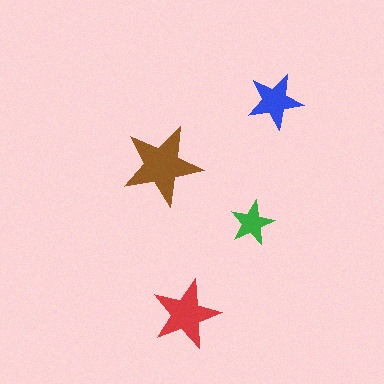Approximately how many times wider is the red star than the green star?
About 1.5 times wider.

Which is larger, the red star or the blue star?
The red one.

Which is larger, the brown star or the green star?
The brown one.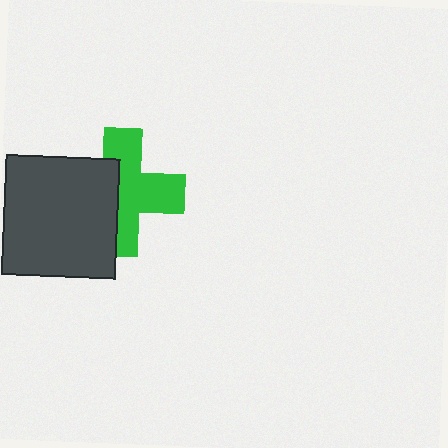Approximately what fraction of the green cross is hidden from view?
Roughly 40% of the green cross is hidden behind the dark gray rectangle.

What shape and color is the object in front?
The object in front is a dark gray rectangle.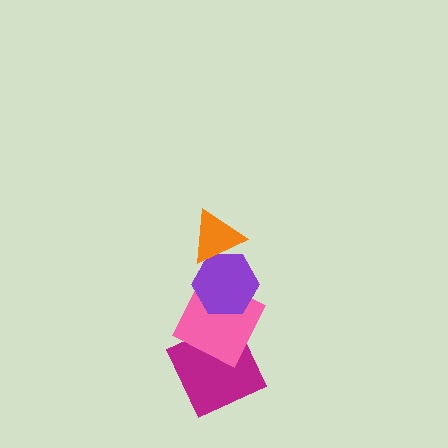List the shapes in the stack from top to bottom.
From top to bottom: the orange triangle, the purple hexagon, the pink square, the magenta square.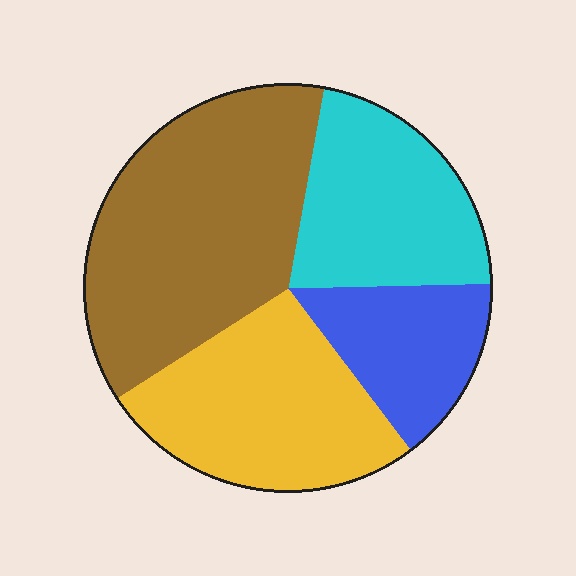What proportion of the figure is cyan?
Cyan takes up about one fifth (1/5) of the figure.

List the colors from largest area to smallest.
From largest to smallest: brown, yellow, cyan, blue.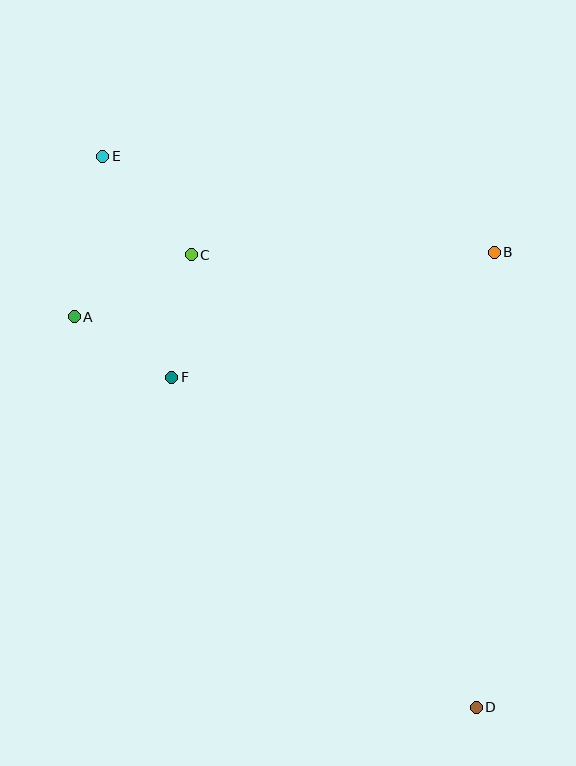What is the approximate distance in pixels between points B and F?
The distance between B and F is approximately 346 pixels.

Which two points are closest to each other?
Points A and F are closest to each other.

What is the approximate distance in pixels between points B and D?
The distance between B and D is approximately 456 pixels.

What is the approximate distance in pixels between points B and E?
The distance between B and E is approximately 403 pixels.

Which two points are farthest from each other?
Points D and E are farthest from each other.